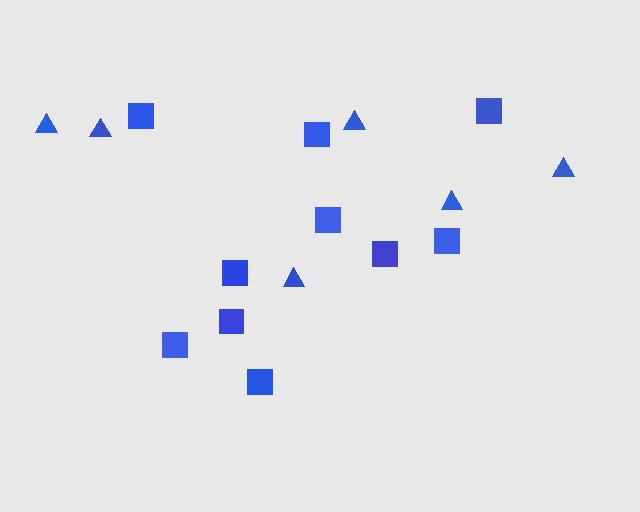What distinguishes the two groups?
There are 2 groups: one group of triangles (6) and one group of squares (10).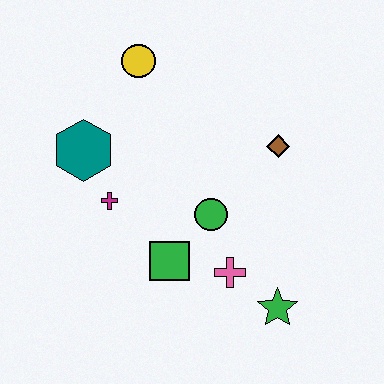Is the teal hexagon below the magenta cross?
No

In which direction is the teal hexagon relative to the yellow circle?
The teal hexagon is below the yellow circle.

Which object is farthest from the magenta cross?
The green star is farthest from the magenta cross.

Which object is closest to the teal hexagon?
The magenta cross is closest to the teal hexagon.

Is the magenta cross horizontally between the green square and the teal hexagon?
Yes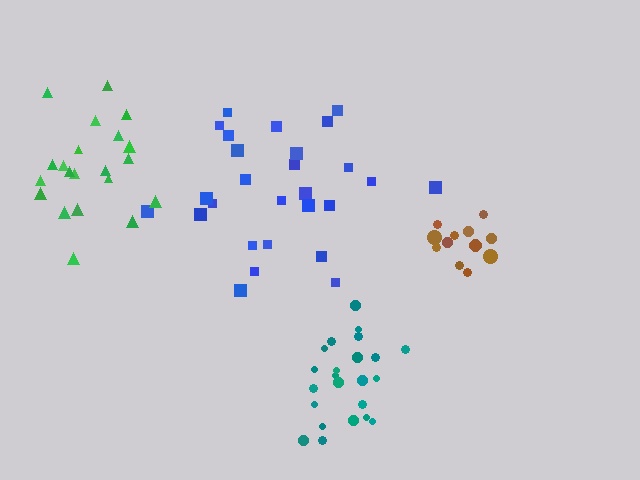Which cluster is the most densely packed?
Brown.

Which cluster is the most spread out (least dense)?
Blue.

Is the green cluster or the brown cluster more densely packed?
Brown.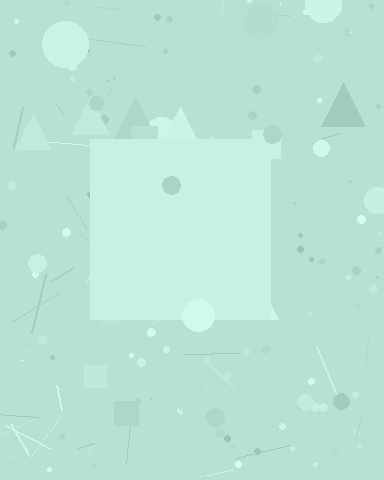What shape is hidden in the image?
A square is hidden in the image.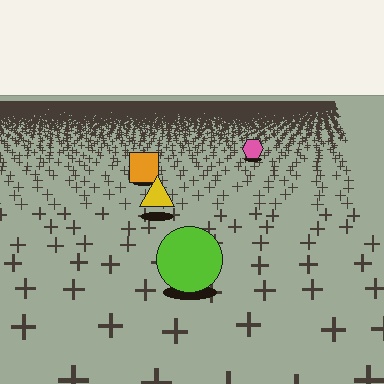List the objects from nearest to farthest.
From nearest to farthest: the lime circle, the yellow triangle, the orange square, the pink hexagon.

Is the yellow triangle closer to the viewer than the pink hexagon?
Yes. The yellow triangle is closer — you can tell from the texture gradient: the ground texture is coarser near it.